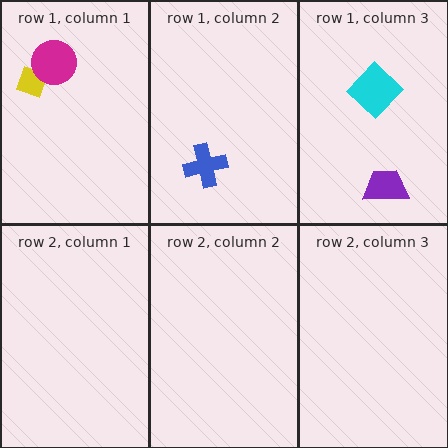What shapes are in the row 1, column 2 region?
The blue cross.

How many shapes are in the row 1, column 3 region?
2.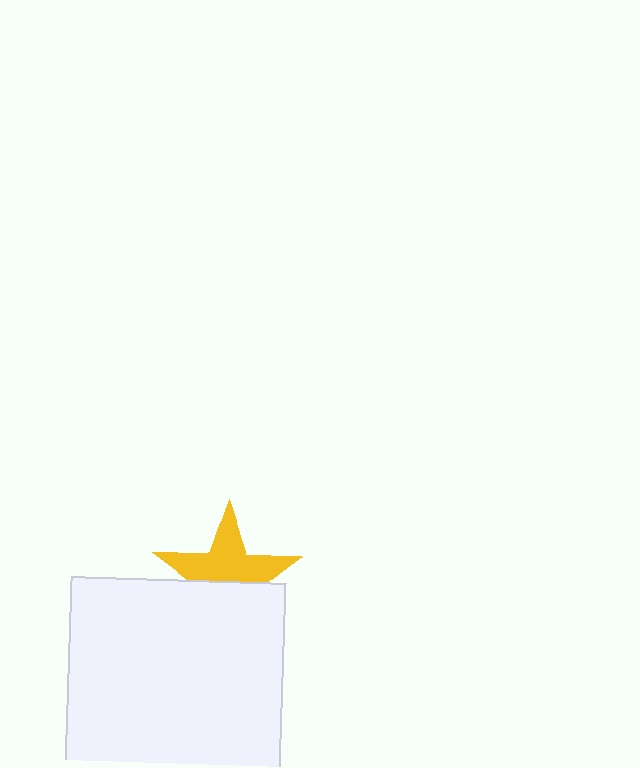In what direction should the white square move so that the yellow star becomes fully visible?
The white square should move down. That is the shortest direction to clear the overlap and leave the yellow star fully visible.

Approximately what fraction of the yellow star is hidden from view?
Roughly 44% of the yellow star is hidden behind the white square.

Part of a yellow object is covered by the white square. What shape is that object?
It is a star.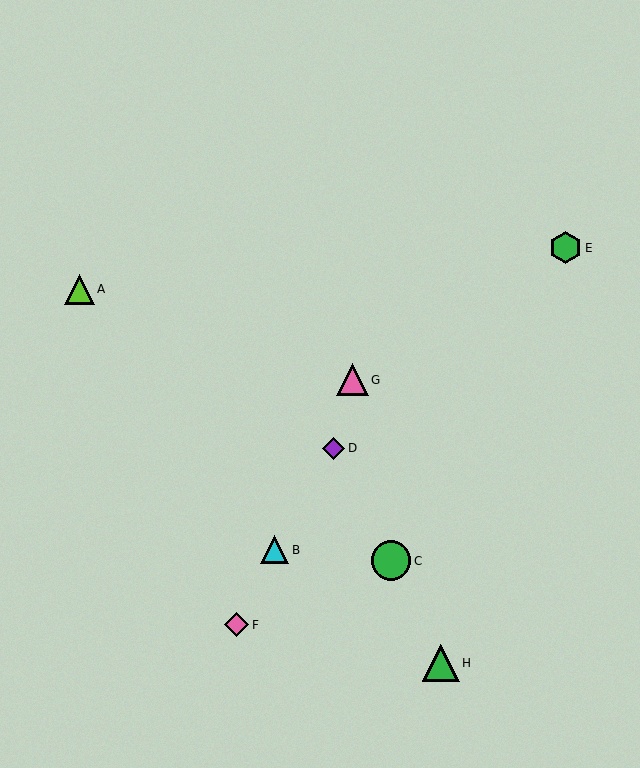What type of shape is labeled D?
Shape D is a purple diamond.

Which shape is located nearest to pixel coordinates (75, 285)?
The lime triangle (labeled A) at (79, 289) is nearest to that location.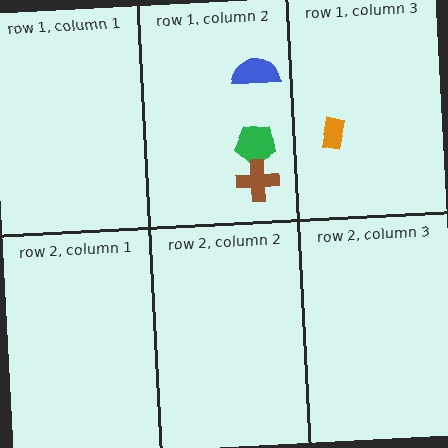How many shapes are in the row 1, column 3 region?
1.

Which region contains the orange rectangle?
The row 1, column 3 region.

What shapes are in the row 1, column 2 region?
The green pentagon, the brown cross, the blue semicircle.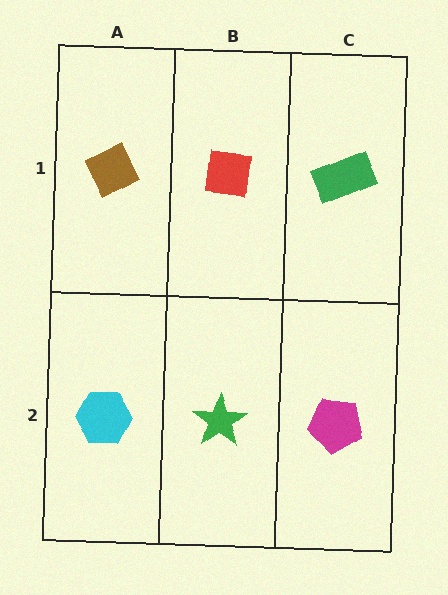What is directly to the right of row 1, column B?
A green rectangle.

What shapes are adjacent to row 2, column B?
A red square (row 1, column B), a cyan hexagon (row 2, column A), a magenta pentagon (row 2, column C).